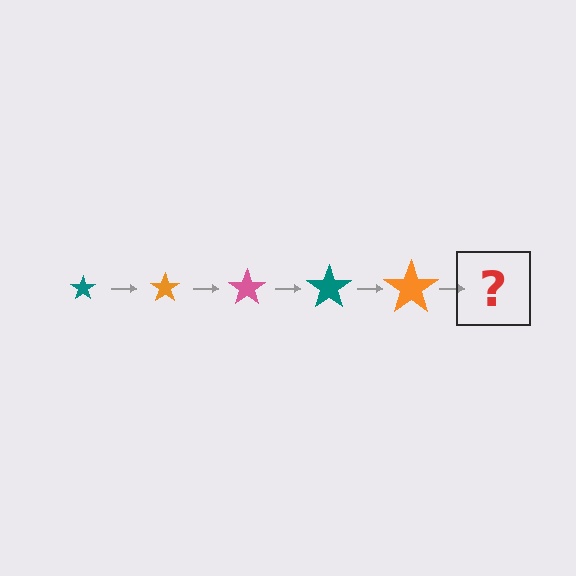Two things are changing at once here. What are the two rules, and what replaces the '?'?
The two rules are that the star grows larger each step and the color cycles through teal, orange, and pink. The '?' should be a pink star, larger than the previous one.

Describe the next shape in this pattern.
It should be a pink star, larger than the previous one.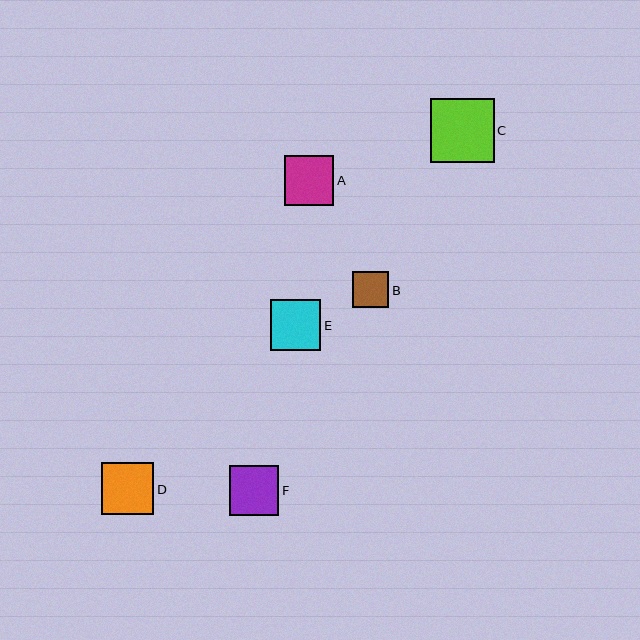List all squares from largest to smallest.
From largest to smallest: C, D, E, F, A, B.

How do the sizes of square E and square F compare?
Square E and square F are approximately the same size.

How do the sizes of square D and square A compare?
Square D and square A are approximately the same size.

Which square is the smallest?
Square B is the smallest with a size of approximately 36 pixels.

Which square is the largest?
Square C is the largest with a size of approximately 64 pixels.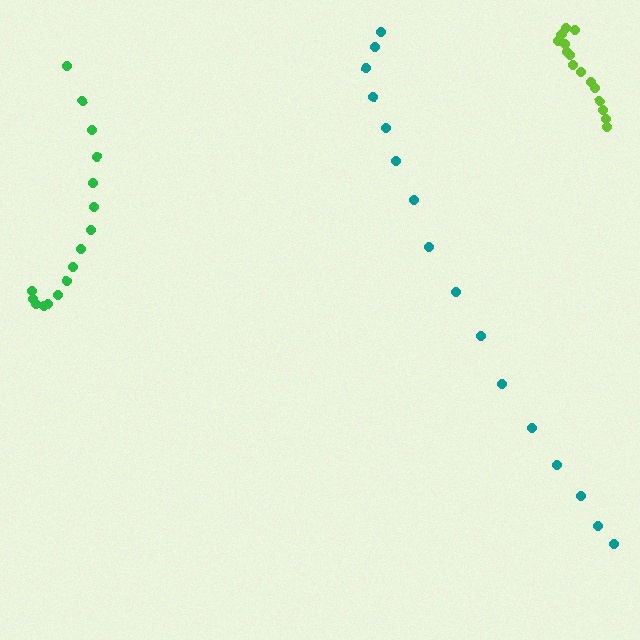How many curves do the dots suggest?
There are 3 distinct paths.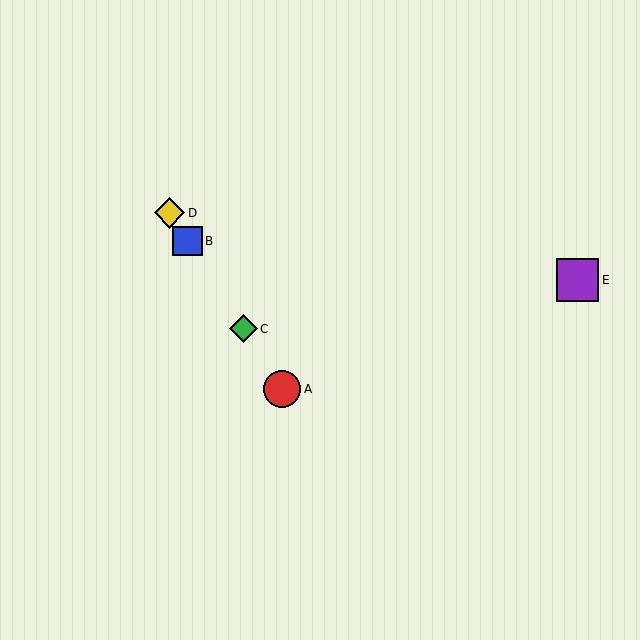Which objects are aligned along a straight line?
Objects A, B, C, D are aligned along a straight line.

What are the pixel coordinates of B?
Object B is at (188, 241).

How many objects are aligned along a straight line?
4 objects (A, B, C, D) are aligned along a straight line.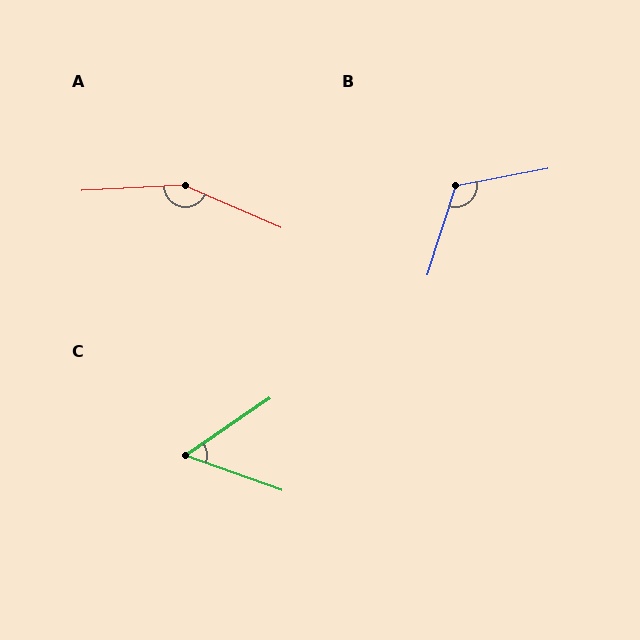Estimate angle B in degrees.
Approximately 118 degrees.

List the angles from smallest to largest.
C (54°), B (118°), A (153°).